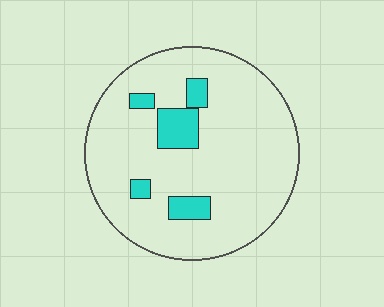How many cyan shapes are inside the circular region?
5.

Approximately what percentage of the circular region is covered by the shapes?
Approximately 10%.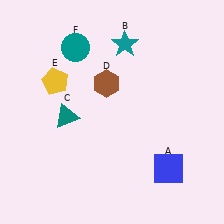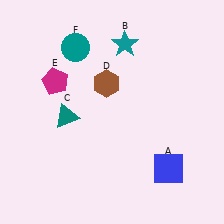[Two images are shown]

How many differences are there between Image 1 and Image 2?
There is 1 difference between the two images.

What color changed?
The pentagon (E) changed from yellow in Image 1 to magenta in Image 2.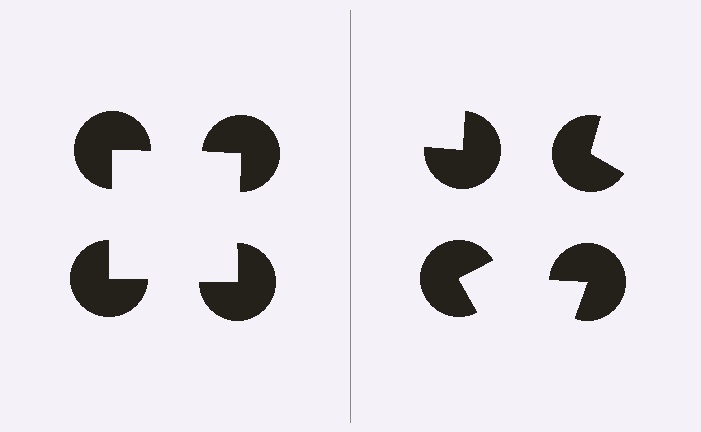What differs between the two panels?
The pac-man discs are positioned identically on both sides; only the wedge orientations differ. On the left they align to a square; on the right they are misaligned.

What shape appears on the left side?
An illusory square.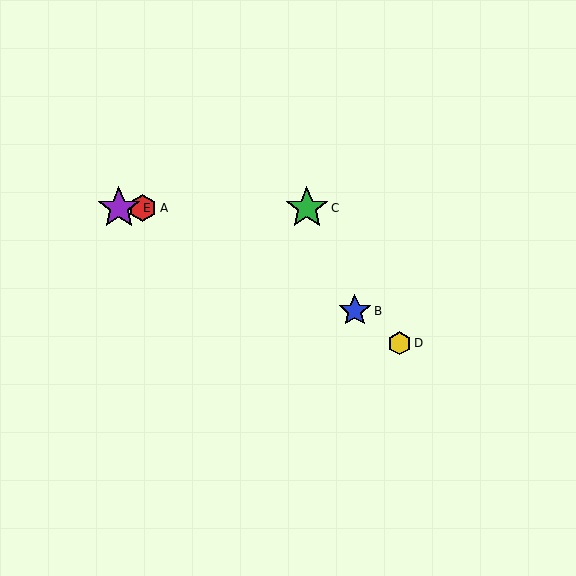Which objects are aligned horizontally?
Objects A, C, E are aligned horizontally.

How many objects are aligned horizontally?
3 objects (A, C, E) are aligned horizontally.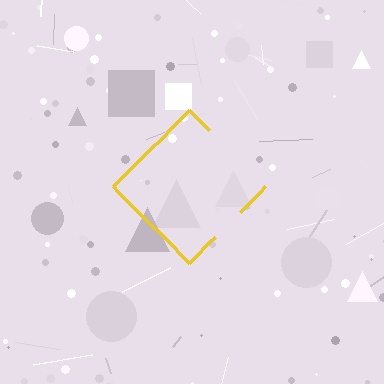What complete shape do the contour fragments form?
The contour fragments form a diamond.